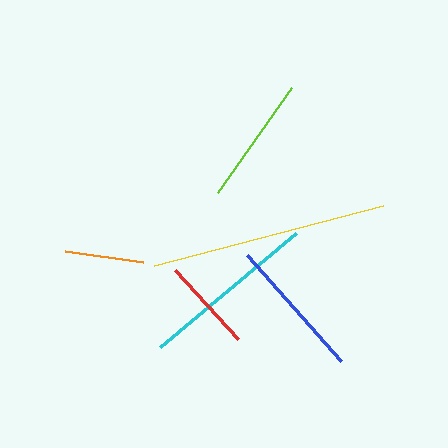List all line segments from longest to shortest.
From longest to shortest: yellow, cyan, blue, lime, red, orange.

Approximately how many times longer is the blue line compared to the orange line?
The blue line is approximately 1.8 times the length of the orange line.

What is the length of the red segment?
The red segment is approximately 93 pixels long.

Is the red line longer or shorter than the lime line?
The lime line is longer than the red line.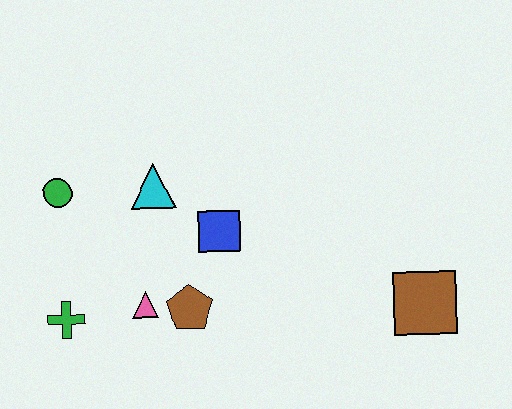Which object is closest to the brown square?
The blue square is closest to the brown square.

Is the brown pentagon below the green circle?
Yes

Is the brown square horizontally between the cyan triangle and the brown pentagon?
No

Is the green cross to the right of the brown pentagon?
No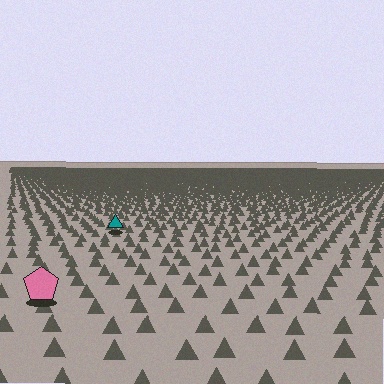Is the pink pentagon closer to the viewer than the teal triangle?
Yes. The pink pentagon is closer — you can tell from the texture gradient: the ground texture is coarser near it.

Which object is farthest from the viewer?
The teal triangle is farthest from the viewer. It appears smaller and the ground texture around it is denser.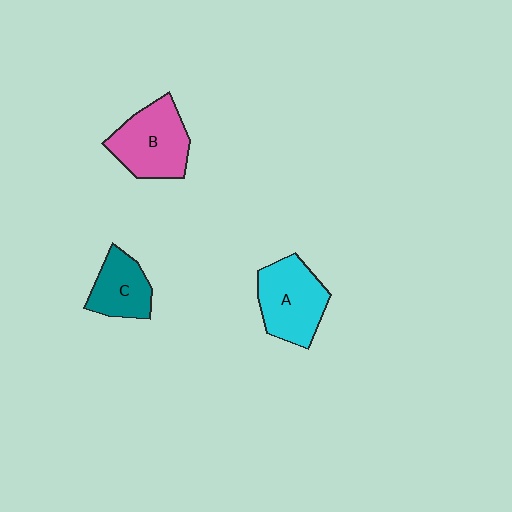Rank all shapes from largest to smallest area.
From largest to smallest: B (pink), A (cyan), C (teal).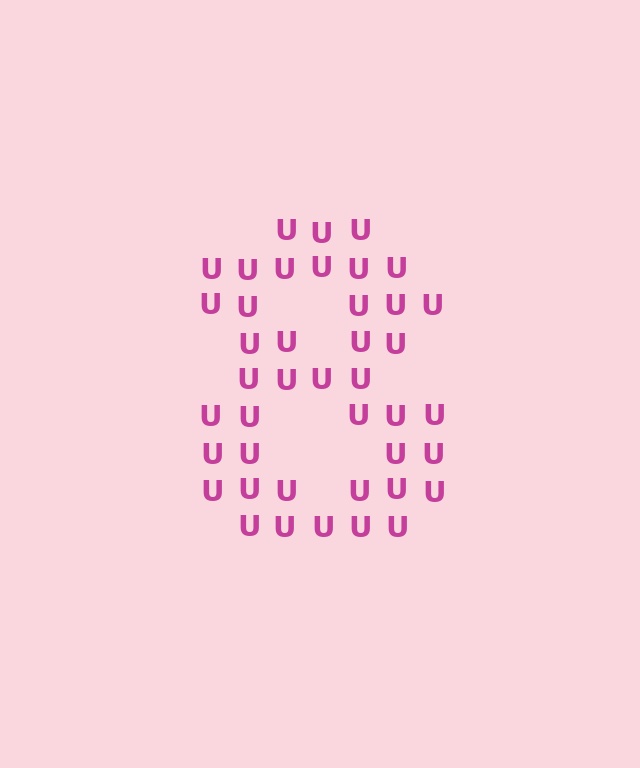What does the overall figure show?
The overall figure shows the digit 8.